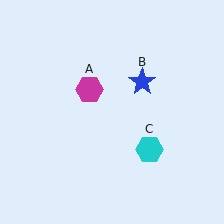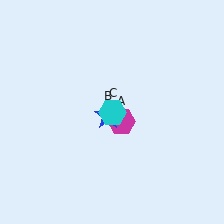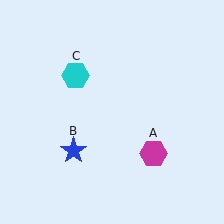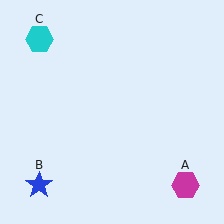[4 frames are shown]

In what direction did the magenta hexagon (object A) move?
The magenta hexagon (object A) moved down and to the right.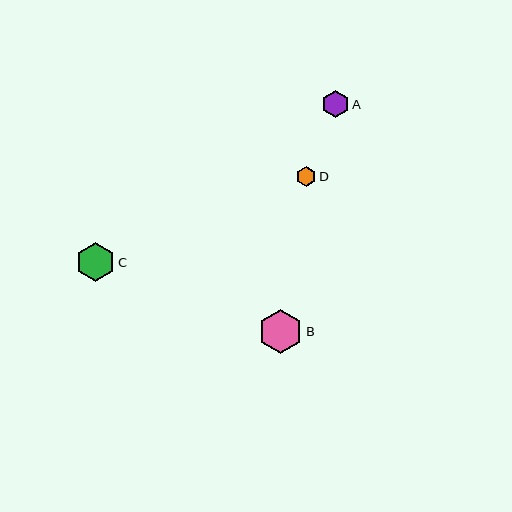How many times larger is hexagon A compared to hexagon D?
Hexagon A is approximately 1.4 times the size of hexagon D.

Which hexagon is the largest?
Hexagon B is the largest with a size of approximately 44 pixels.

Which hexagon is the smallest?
Hexagon D is the smallest with a size of approximately 20 pixels.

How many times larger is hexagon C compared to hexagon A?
Hexagon C is approximately 1.4 times the size of hexagon A.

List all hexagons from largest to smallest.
From largest to smallest: B, C, A, D.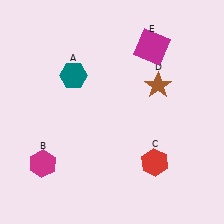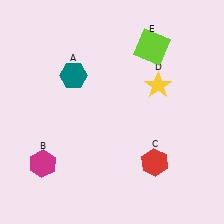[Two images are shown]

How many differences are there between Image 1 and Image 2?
There are 2 differences between the two images.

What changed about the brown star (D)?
In Image 1, D is brown. In Image 2, it changed to yellow.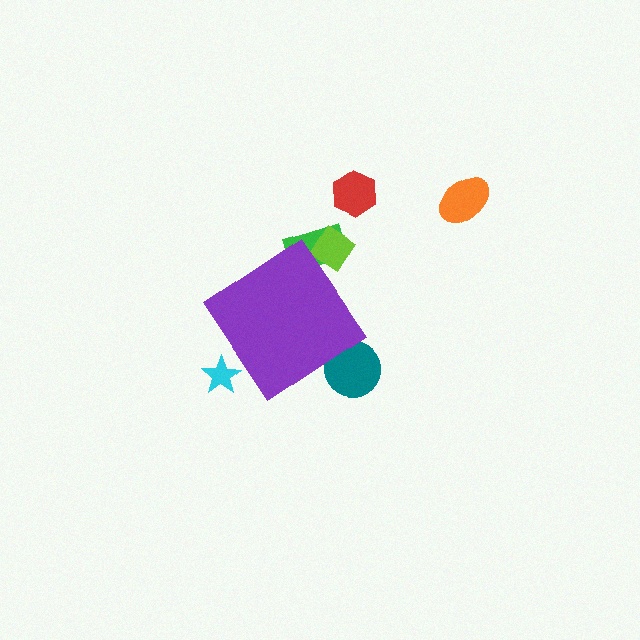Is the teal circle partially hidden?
Yes, the teal circle is partially hidden behind the purple diamond.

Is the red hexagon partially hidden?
No, the red hexagon is fully visible.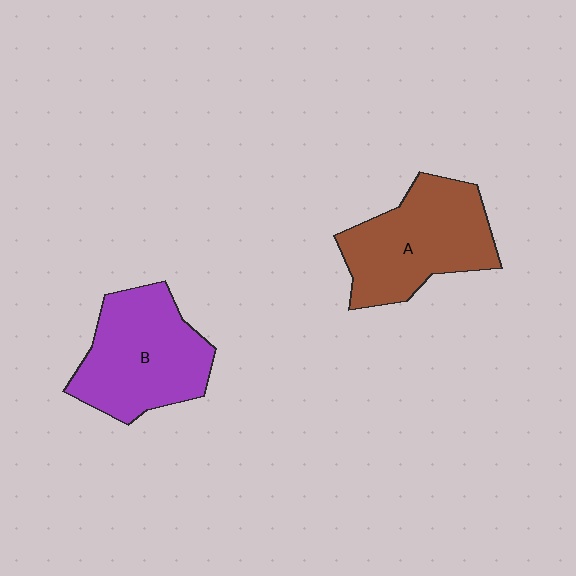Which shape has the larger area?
Shape A (brown).